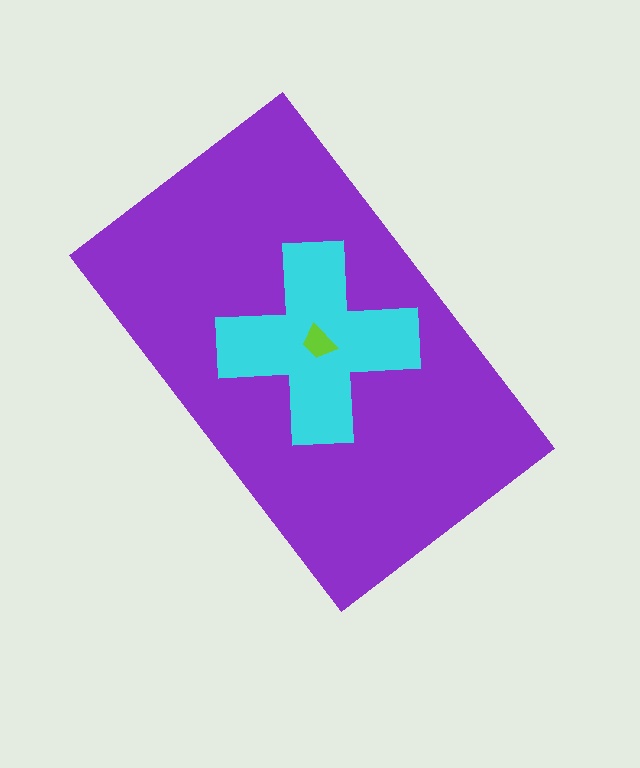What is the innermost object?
The lime trapezoid.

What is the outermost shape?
The purple rectangle.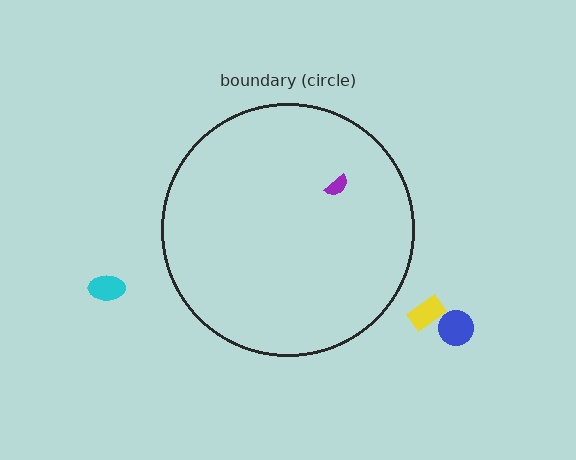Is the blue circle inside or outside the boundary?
Outside.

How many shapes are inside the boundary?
1 inside, 3 outside.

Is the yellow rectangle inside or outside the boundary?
Outside.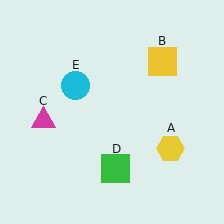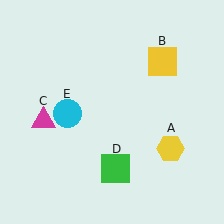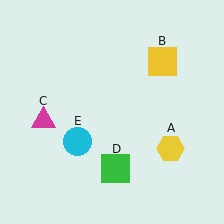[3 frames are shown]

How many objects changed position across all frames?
1 object changed position: cyan circle (object E).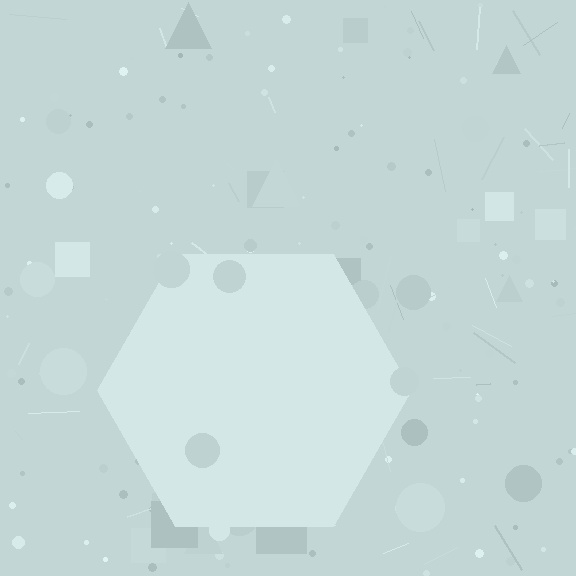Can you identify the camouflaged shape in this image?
The camouflaged shape is a hexagon.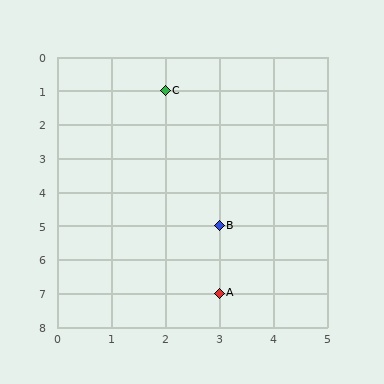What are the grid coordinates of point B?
Point B is at grid coordinates (3, 5).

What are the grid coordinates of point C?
Point C is at grid coordinates (2, 1).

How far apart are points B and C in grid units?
Points B and C are 1 column and 4 rows apart (about 4.1 grid units diagonally).